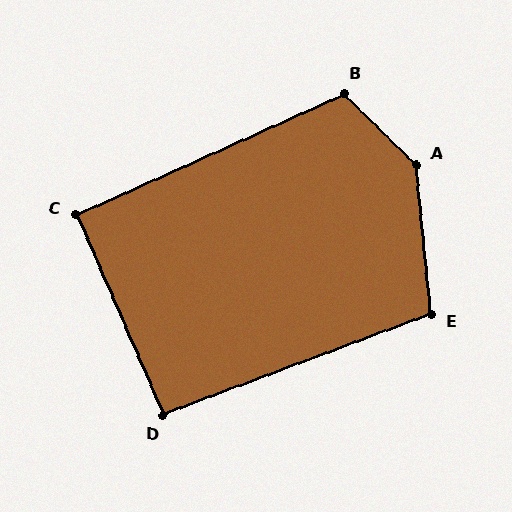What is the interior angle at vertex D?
Approximately 93 degrees (approximately right).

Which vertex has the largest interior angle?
A, at approximately 140 degrees.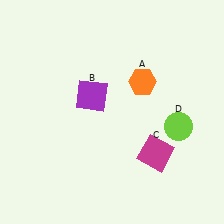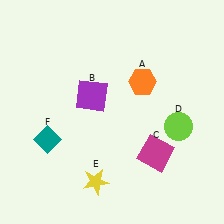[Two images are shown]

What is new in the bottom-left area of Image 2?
A yellow star (E) was added in the bottom-left area of Image 2.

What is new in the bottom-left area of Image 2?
A teal diamond (F) was added in the bottom-left area of Image 2.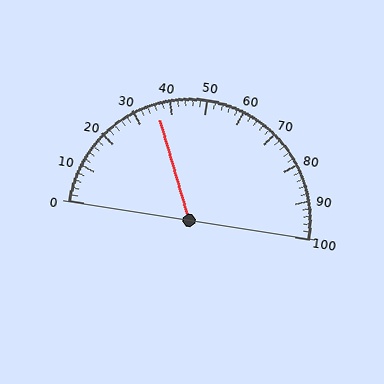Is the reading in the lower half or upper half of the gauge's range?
The reading is in the lower half of the range (0 to 100).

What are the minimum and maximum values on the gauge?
The gauge ranges from 0 to 100.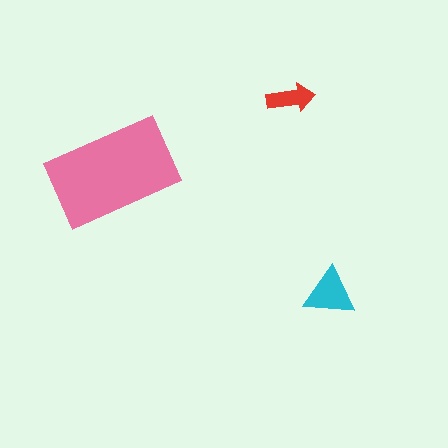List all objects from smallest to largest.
The red arrow, the cyan triangle, the pink rectangle.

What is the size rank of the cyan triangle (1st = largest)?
2nd.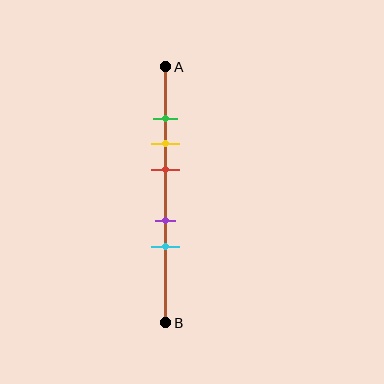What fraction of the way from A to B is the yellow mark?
The yellow mark is approximately 30% (0.3) of the way from A to B.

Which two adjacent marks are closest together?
The green and yellow marks are the closest adjacent pair.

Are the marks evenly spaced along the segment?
No, the marks are not evenly spaced.